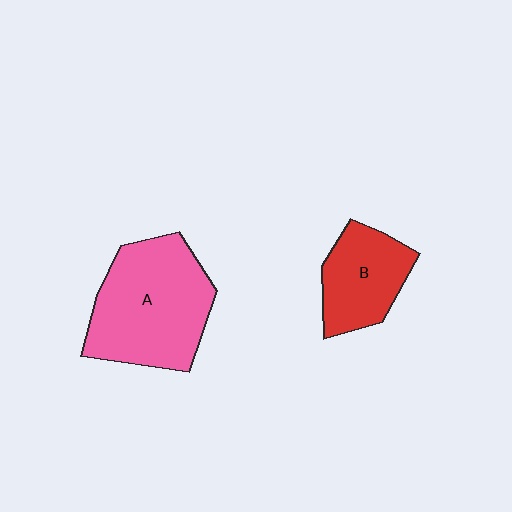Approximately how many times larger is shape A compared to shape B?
Approximately 1.7 times.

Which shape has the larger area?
Shape A (pink).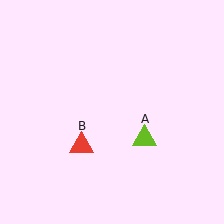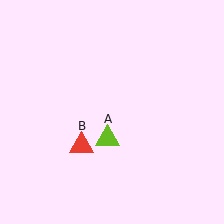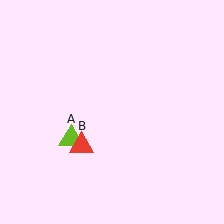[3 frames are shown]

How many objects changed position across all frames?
1 object changed position: lime triangle (object A).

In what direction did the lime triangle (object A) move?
The lime triangle (object A) moved left.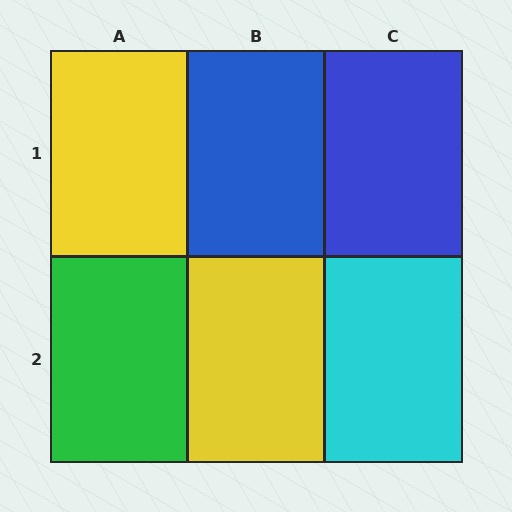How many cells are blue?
2 cells are blue.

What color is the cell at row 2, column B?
Yellow.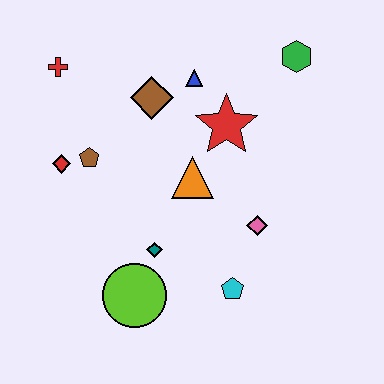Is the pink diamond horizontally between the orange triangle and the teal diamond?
No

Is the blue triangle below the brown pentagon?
No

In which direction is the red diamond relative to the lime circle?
The red diamond is above the lime circle.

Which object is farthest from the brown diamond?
The cyan pentagon is farthest from the brown diamond.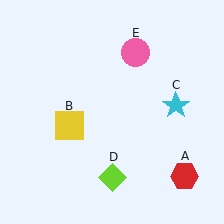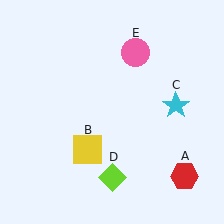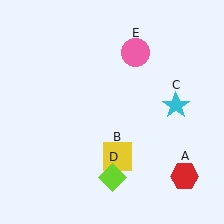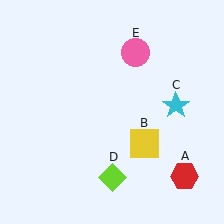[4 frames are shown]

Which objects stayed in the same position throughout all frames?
Red hexagon (object A) and cyan star (object C) and lime diamond (object D) and pink circle (object E) remained stationary.